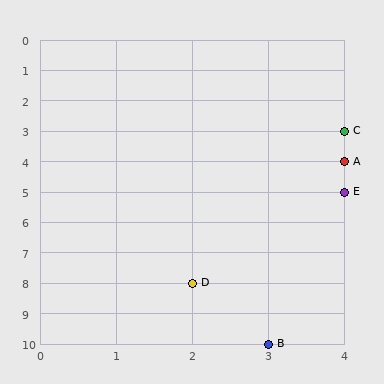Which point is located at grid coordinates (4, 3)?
Point C is at (4, 3).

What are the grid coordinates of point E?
Point E is at grid coordinates (4, 5).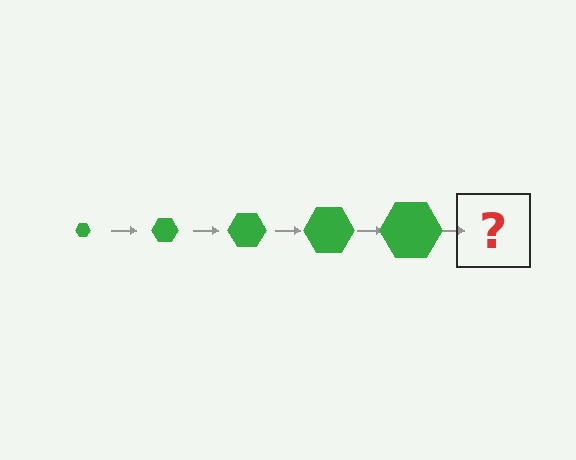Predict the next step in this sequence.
The next step is a green hexagon, larger than the previous one.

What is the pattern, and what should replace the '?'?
The pattern is that the hexagon gets progressively larger each step. The '?' should be a green hexagon, larger than the previous one.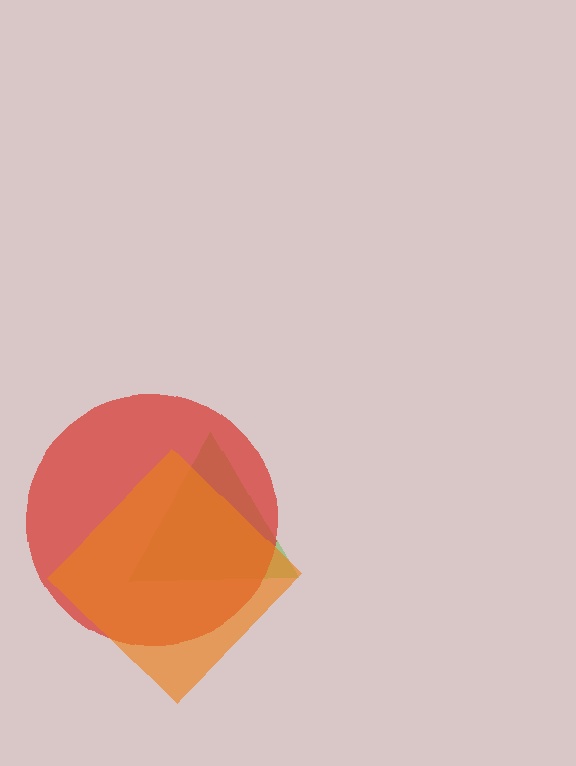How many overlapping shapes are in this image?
There are 3 overlapping shapes in the image.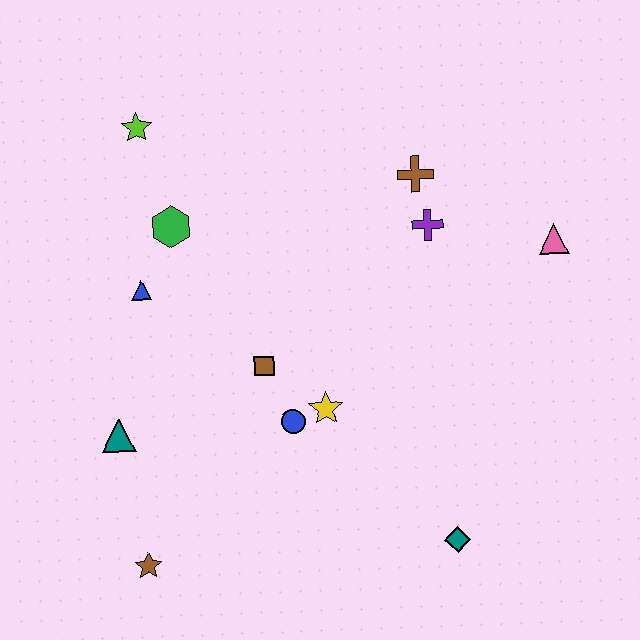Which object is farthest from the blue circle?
The lime star is farthest from the blue circle.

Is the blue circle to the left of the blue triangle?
No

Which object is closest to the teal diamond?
The yellow star is closest to the teal diamond.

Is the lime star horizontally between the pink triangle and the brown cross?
No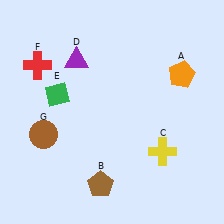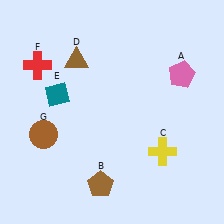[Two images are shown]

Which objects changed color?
A changed from orange to pink. D changed from purple to brown. E changed from green to teal.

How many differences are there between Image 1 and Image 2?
There are 3 differences between the two images.